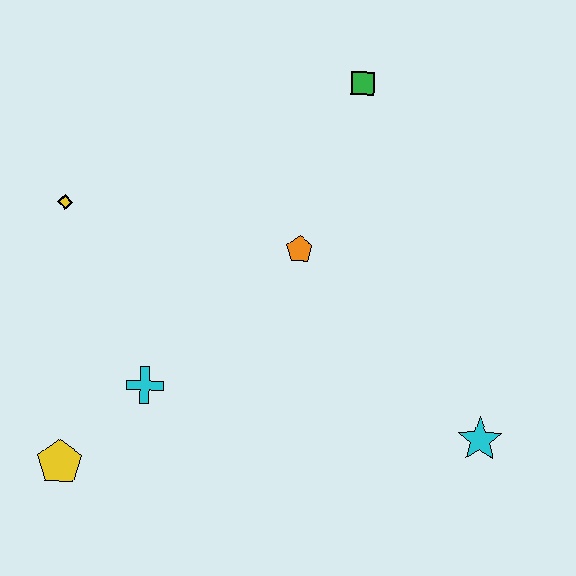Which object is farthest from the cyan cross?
The green square is farthest from the cyan cross.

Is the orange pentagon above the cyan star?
Yes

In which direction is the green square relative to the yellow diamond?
The green square is to the right of the yellow diamond.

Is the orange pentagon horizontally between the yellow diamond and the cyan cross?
No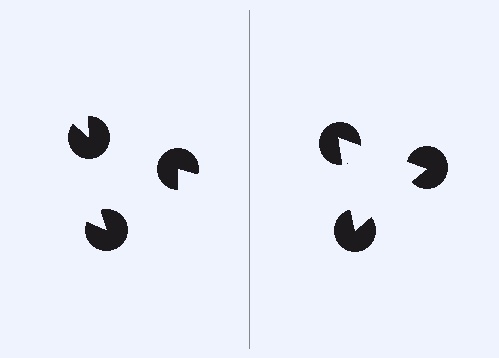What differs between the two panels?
The pac-man discs are positioned identically on both sides; only the wedge orientations differ. On the right they align to a triangle; on the left they are misaligned.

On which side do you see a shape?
An illusory triangle appears on the right side. On the left side the wedge cuts are rotated, so no coherent shape forms.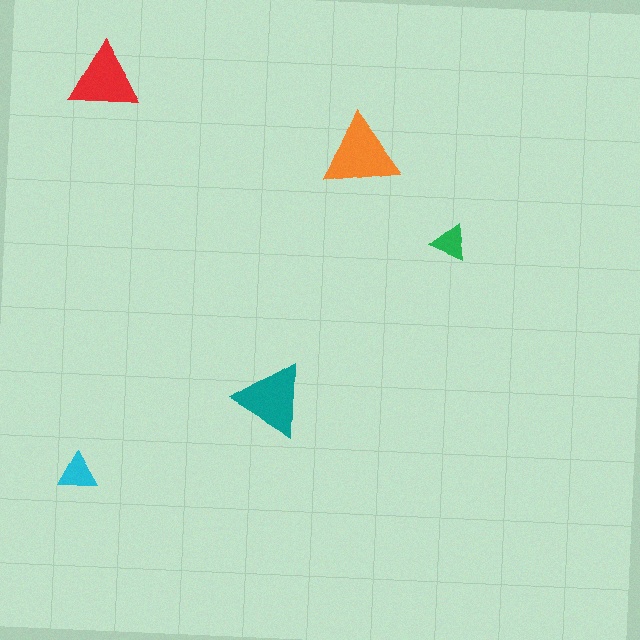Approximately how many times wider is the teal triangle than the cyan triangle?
About 2 times wider.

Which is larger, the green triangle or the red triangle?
The red one.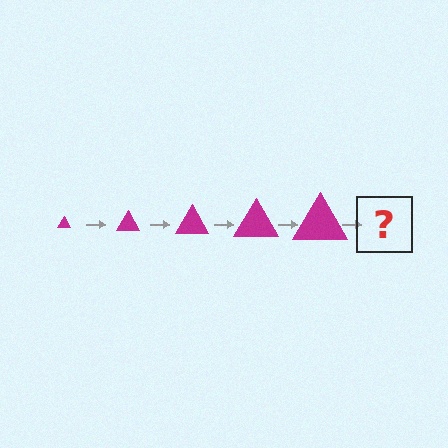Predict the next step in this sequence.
The next step is a magenta triangle, larger than the previous one.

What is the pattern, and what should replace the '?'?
The pattern is that the triangle gets progressively larger each step. The '?' should be a magenta triangle, larger than the previous one.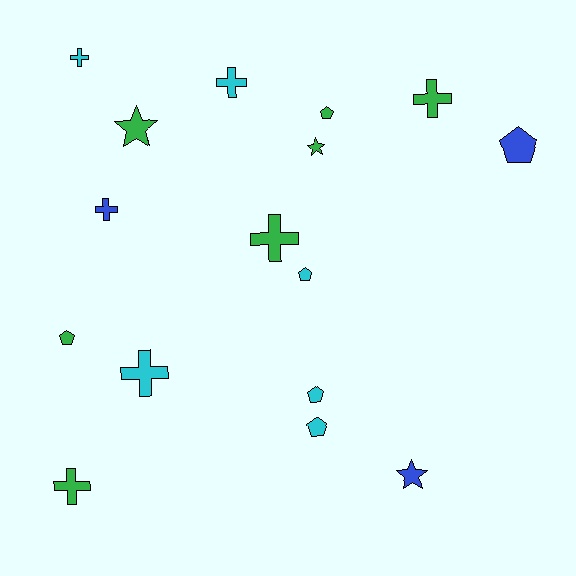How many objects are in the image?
There are 16 objects.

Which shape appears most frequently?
Cross, with 7 objects.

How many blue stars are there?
There is 1 blue star.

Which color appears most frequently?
Green, with 7 objects.